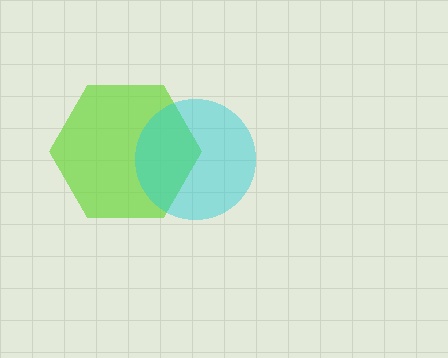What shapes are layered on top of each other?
The layered shapes are: a lime hexagon, a cyan circle.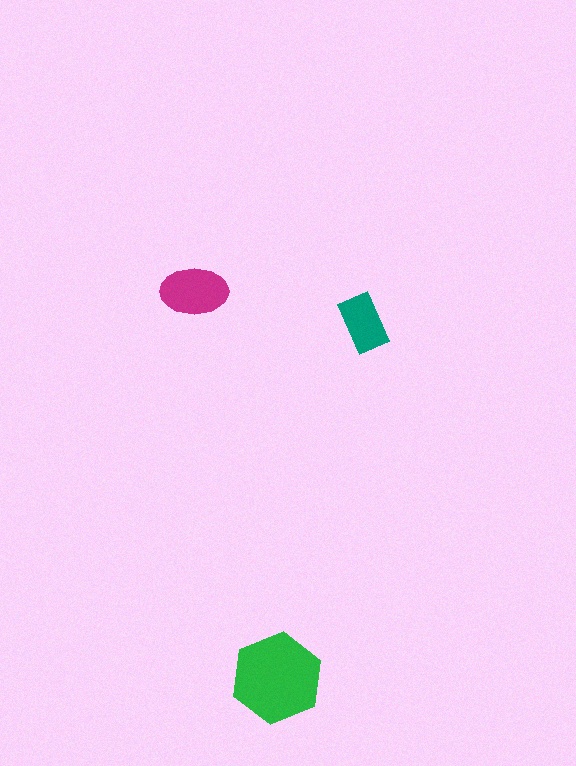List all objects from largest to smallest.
The green hexagon, the magenta ellipse, the teal rectangle.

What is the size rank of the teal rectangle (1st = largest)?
3rd.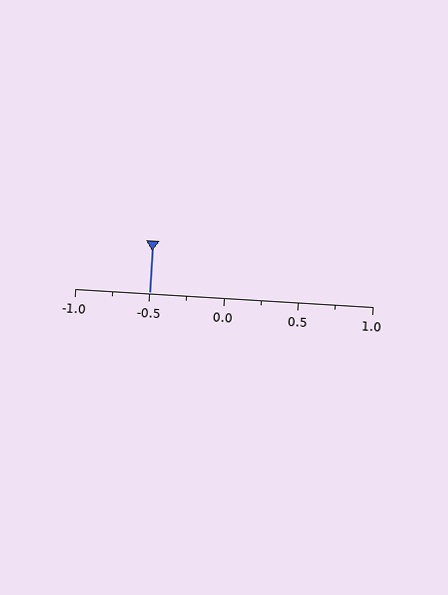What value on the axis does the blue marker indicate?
The marker indicates approximately -0.5.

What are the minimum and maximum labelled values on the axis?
The axis runs from -1.0 to 1.0.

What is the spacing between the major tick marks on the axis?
The major ticks are spaced 0.5 apart.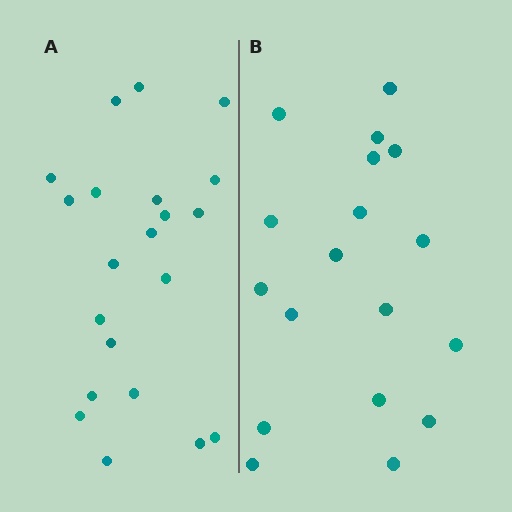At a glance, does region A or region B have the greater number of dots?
Region A (the left region) has more dots.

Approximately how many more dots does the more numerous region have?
Region A has just a few more — roughly 2 or 3 more dots than region B.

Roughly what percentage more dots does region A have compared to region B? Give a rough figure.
About 15% more.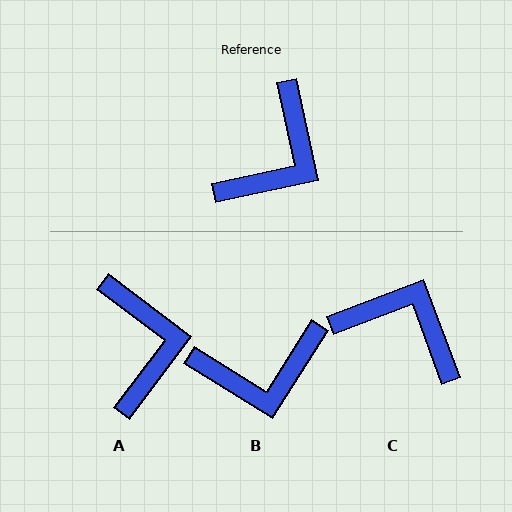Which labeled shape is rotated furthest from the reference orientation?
C, about 98 degrees away.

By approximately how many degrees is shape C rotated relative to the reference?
Approximately 98 degrees counter-clockwise.